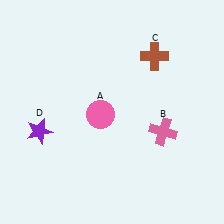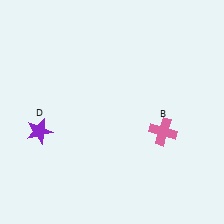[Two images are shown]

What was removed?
The pink circle (A), the brown cross (C) were removed in Image 2.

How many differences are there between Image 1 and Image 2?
There are 2 differences between the two images.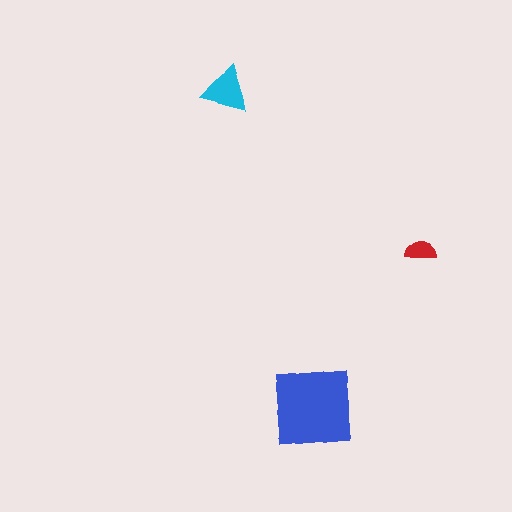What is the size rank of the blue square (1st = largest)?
1st.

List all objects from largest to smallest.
The blue square, the cyan triangle, the red semicircle.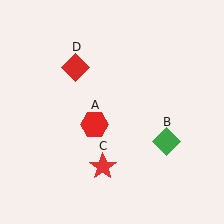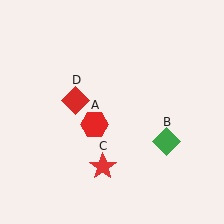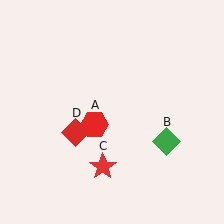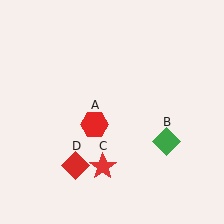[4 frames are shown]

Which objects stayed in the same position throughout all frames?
Red hexagon (object A) and green diamond (object B) and red star (object C) remained stationary.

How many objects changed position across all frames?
1 object changed position: red diamond (object D).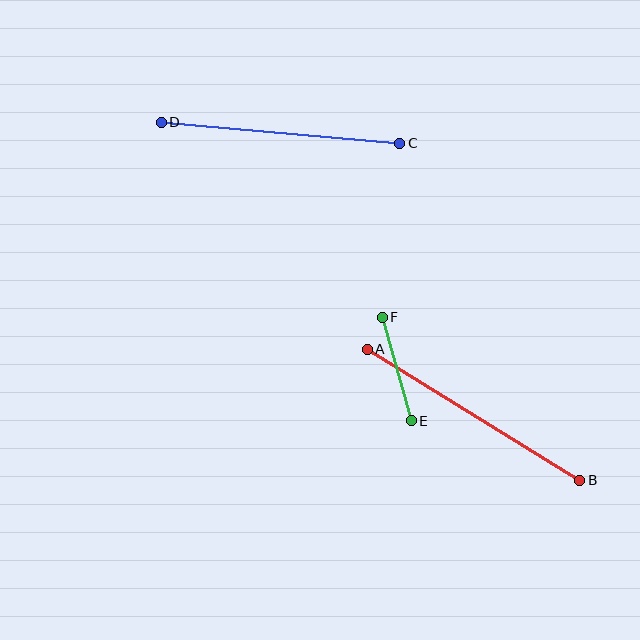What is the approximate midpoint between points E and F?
The midpoint is at approximately (397, 369) pixels.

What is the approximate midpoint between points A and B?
The midpoint is at approximately (474, 415) pixels.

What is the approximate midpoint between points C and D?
The midpoint is at approximately (280, 133) pixels.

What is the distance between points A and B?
The distance is approximately 250 pixels.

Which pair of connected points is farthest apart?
Points A and B are farthest apart.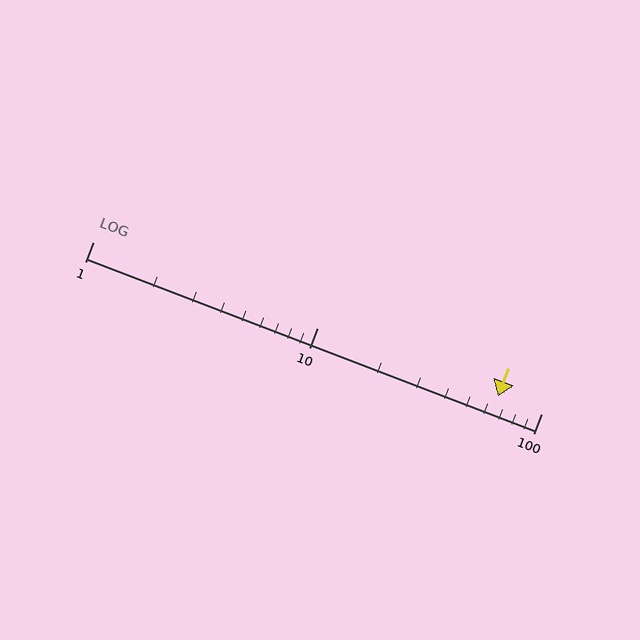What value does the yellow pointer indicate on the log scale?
The pointer indicates approximately 64.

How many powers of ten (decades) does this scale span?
The scale spans 2 decades, from 1 to 100.